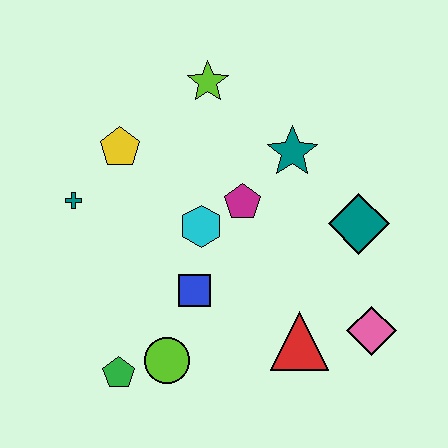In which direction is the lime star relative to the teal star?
The lime star is to the left of the teal star.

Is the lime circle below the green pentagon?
No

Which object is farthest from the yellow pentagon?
The pink diamond is farthest from the yellow pentagon.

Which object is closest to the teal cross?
The yellow pentagon is closest to the teal cross.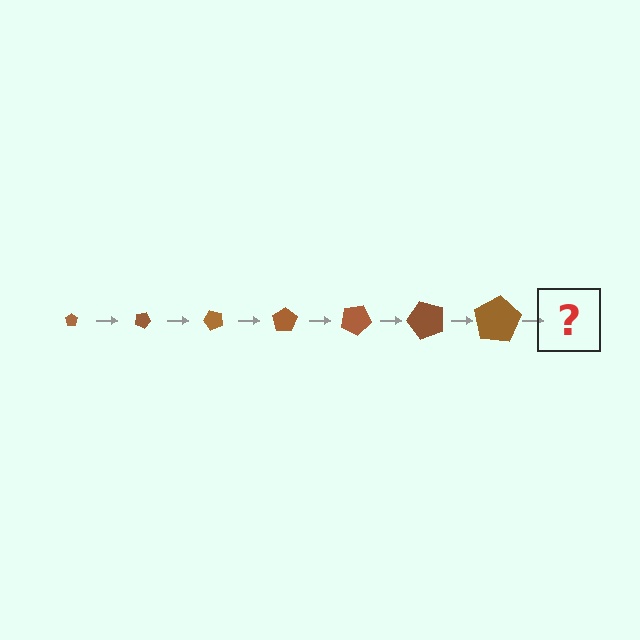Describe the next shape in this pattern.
It should be a pentagon, larger than the previous one and rotated 175 degrees from the start.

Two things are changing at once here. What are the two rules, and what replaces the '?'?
The two rules are that the pentagon grows larger each step and it rotates 25 degrees each step. The '?' should be a pentagon, larger than the previous one and rotated 175 degrees from the start.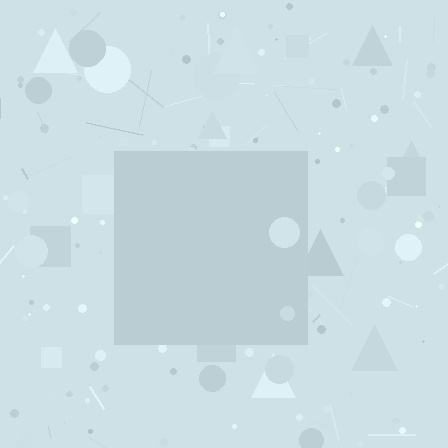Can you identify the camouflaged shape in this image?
The camouflaged shape is a square.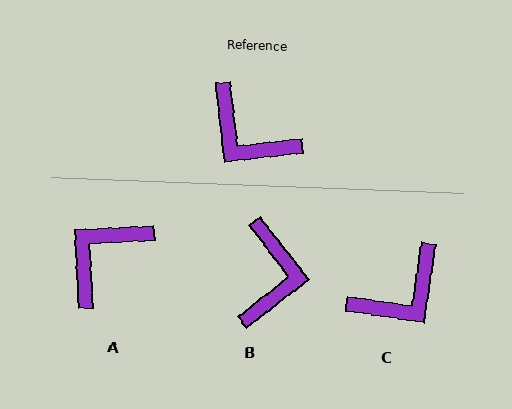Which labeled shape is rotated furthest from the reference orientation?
B, about 121 degrees away.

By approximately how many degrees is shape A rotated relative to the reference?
Approximately 93 degrees clockwise.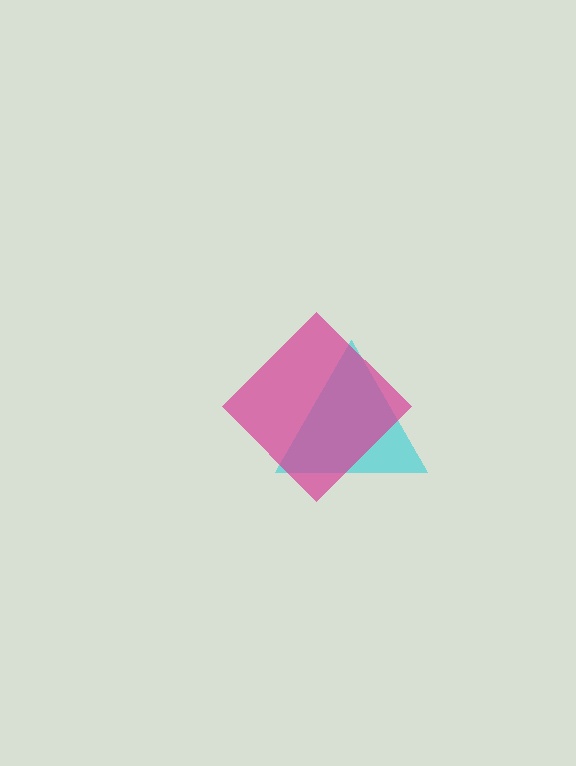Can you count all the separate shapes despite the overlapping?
Yes, there are 2 separate shapes.